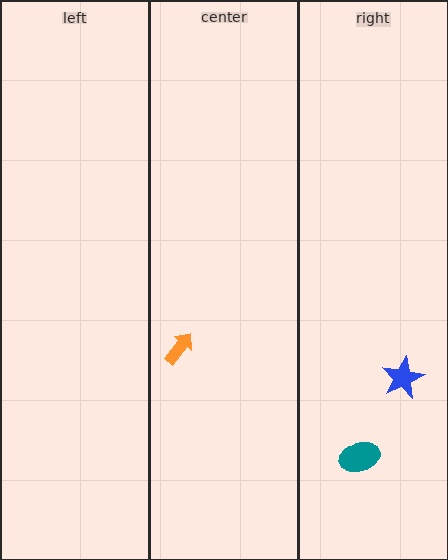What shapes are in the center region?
The orange arrow.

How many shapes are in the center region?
1.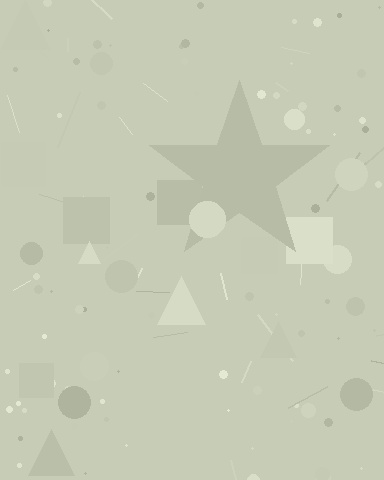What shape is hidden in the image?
A star is hidden in the image.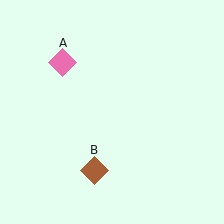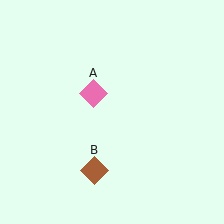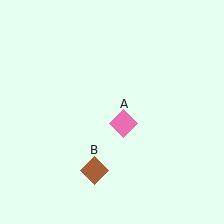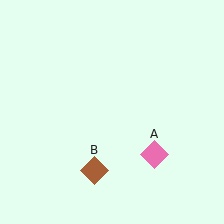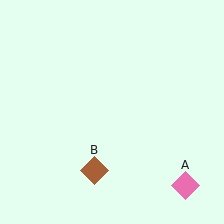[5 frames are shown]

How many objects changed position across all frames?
1 object changed position: pink diamond (object A).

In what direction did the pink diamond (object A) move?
The pink diamond (object A) moved down and to the right.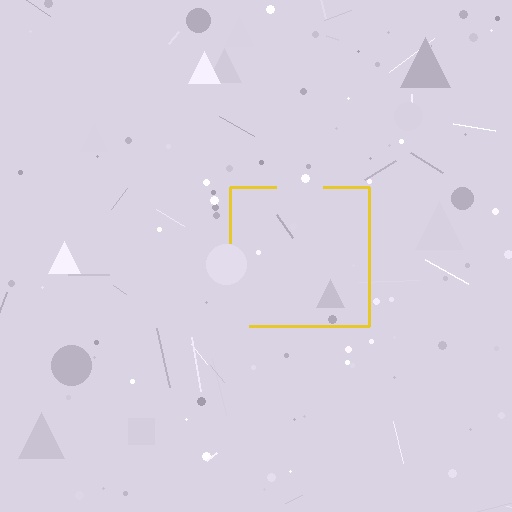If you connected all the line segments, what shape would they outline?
They would outline a square.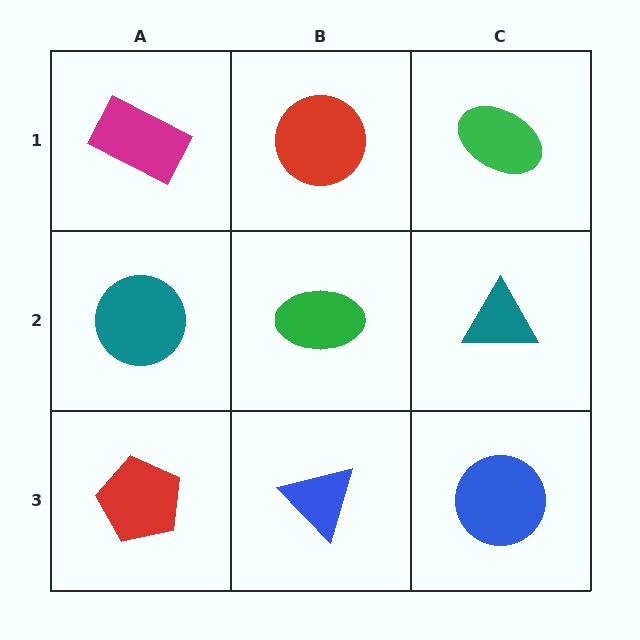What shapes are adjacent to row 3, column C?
A teal triangle (row 2, column C), a blue triangle (row 3, column B).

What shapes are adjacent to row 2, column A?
A magenta rectangle (row 1, column A), a red pentagon (row 3, column A), a green ellipse (row 2, column B).